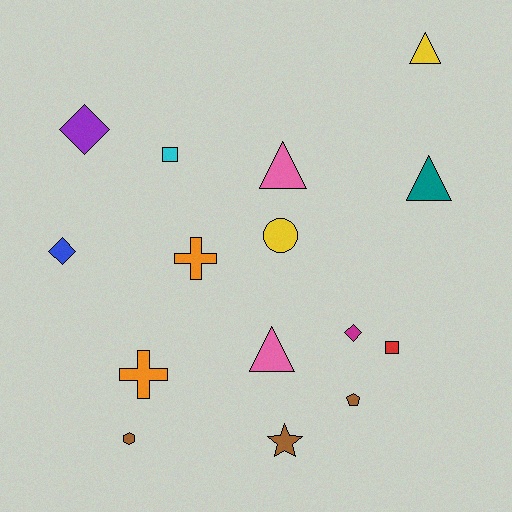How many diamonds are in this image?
There are 3 diamonds.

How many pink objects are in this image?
There are 2 pink objects.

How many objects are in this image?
There are 15 objects.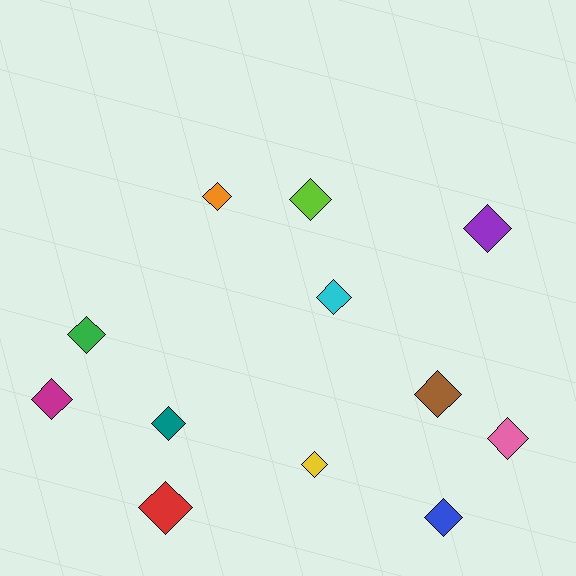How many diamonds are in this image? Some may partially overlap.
There are 12 diamonds.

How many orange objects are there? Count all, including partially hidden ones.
There is 1 orange object.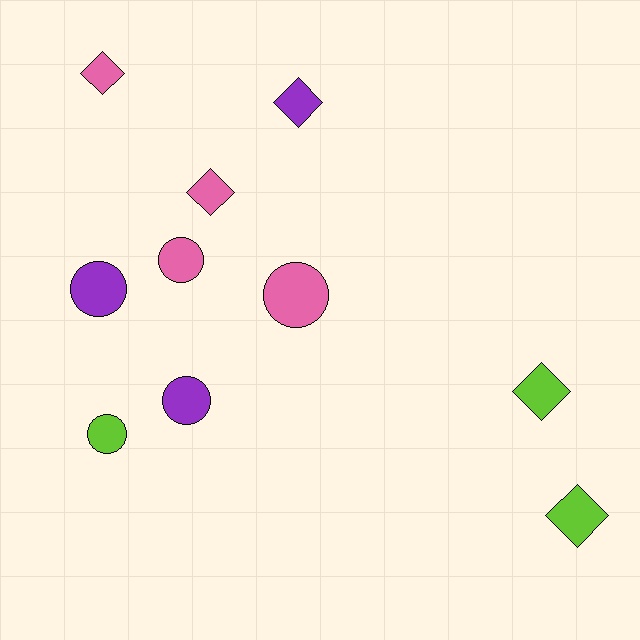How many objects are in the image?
There are 10 objects.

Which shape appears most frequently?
Diamond, with 5 objects.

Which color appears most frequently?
Pink, with 4 objects.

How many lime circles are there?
There is 1 lime circle.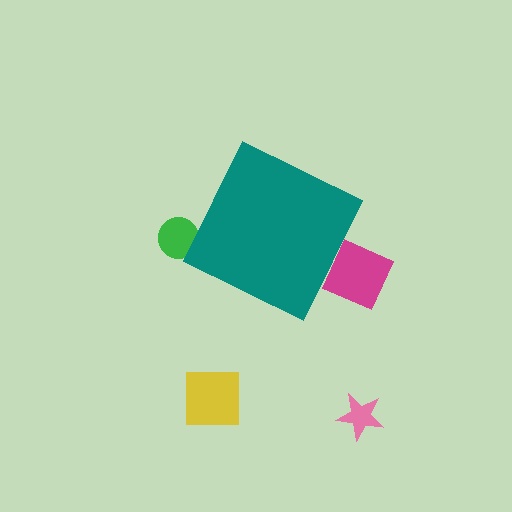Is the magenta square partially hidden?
Yes, the magenta square is partially hidden behind the teal diamond.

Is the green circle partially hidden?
Yes, the green circle is partially hidden behind the teal diamond.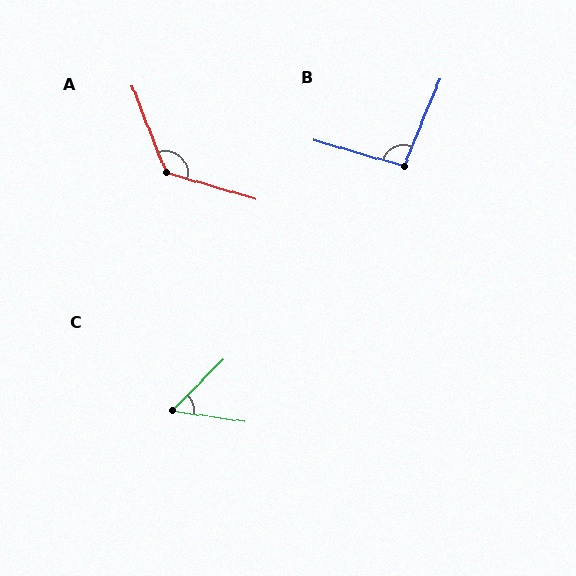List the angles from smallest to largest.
C (54°), B (97°), A (127°).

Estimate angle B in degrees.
Approximately 97 degrees.